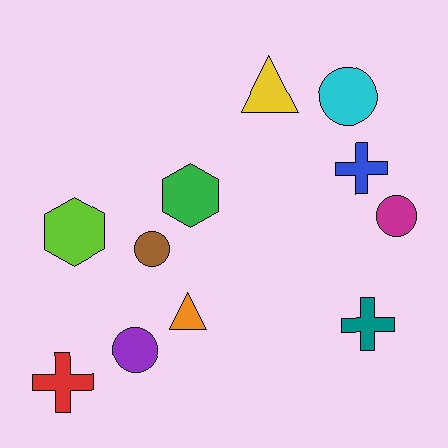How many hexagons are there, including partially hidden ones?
There are 2 hexagons.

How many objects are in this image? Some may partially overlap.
There are 11 objects.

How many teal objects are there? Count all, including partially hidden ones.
There is 1 teal object.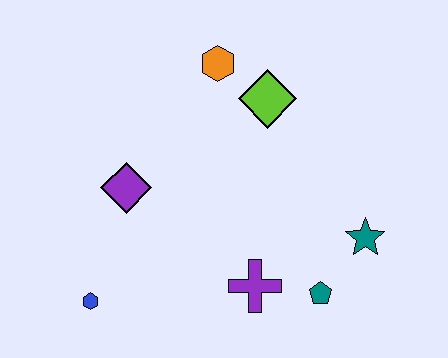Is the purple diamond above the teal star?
Yes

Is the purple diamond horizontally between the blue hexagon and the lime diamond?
Yes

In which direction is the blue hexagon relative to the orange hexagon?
The blue hexagon is below the orange hexagon.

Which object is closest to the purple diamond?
The blue hexagon is closest to the purple diamond.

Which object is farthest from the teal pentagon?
The orange hexagon is farthest from the teal pentagon.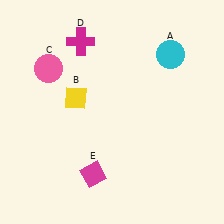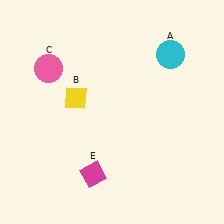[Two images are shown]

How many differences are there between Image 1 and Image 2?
There is 1 difference between the two images.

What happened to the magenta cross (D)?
The magenta cross (D) was removed in Image 2. It was in the top-left area of Image 1.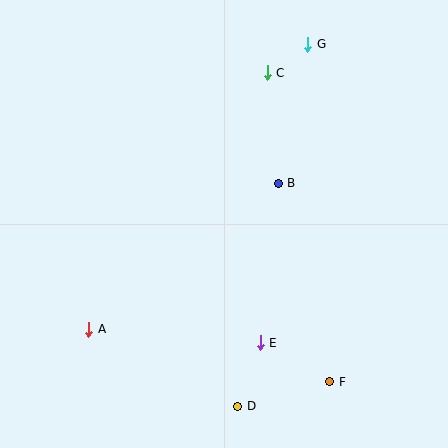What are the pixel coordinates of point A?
Point A is at (89, 329).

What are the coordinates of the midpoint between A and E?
The midpoint between A and E is at (174, 336).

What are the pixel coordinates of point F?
Point F is at (330, 382).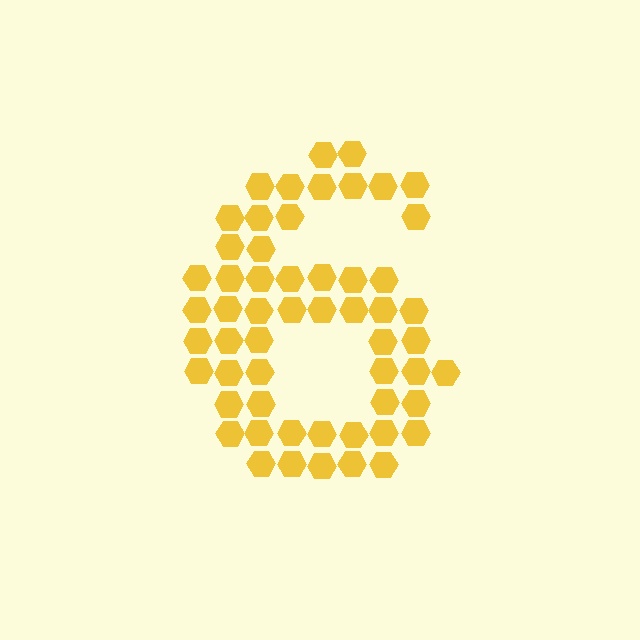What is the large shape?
The large shape is the digit 6.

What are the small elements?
The small elements are hexagons.